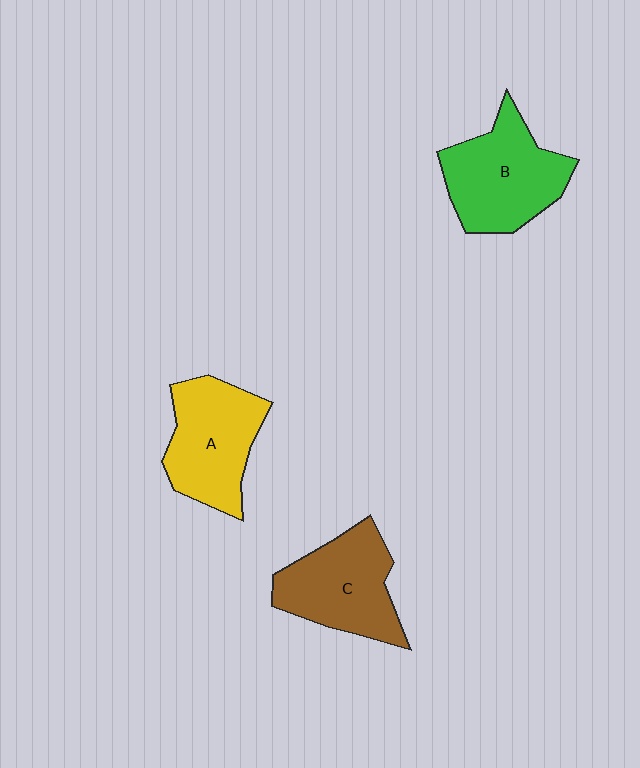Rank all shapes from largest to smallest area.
From largest to smallest: B (green), A (yellow), C (brown).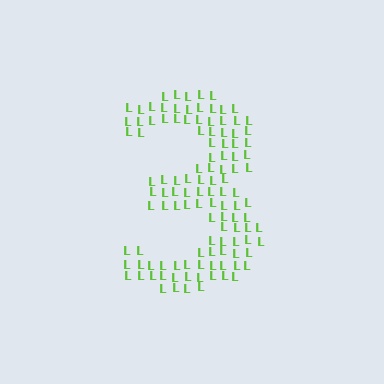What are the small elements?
The small elements are letter L's.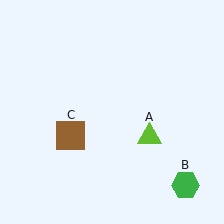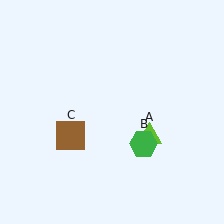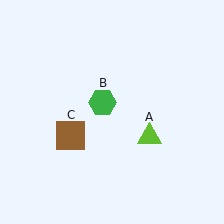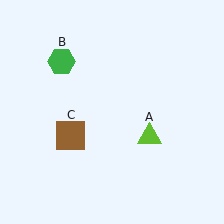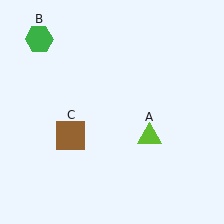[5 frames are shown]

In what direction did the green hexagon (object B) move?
The green hexagon (object B) moved up and to the left.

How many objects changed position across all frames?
1 object changed position: green hexagon (object B).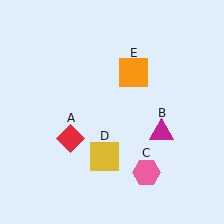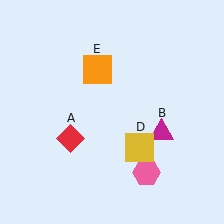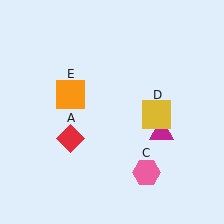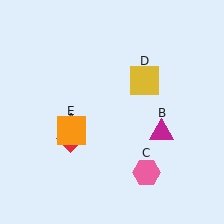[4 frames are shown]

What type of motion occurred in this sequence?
The yellow square (object D), orange square (object E) rotated counterclockwise around the center of the scene.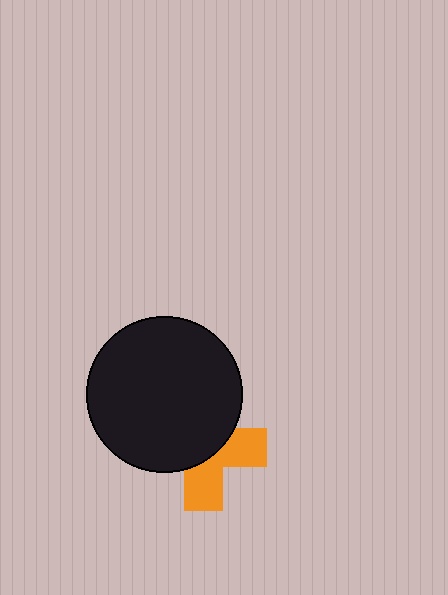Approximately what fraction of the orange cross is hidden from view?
Roughly 58% of the orange cross is hidden behind the black circle.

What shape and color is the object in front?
The object in front is a black circle.